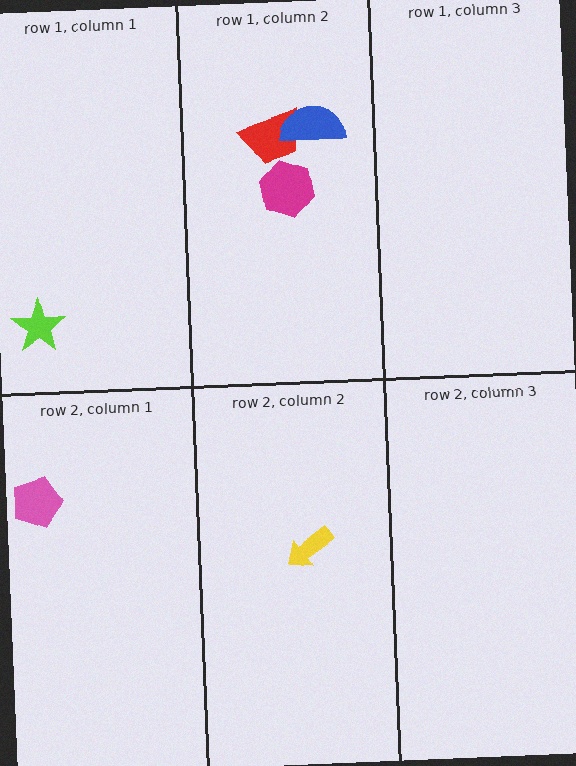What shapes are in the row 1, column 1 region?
The lime star.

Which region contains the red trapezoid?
The row 1, column 2 region.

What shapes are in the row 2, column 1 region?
The pink pentagon.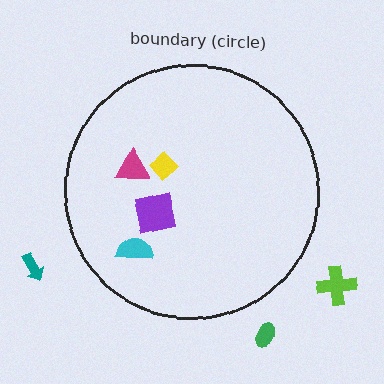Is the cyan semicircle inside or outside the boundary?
Inside.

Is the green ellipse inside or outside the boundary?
Outside.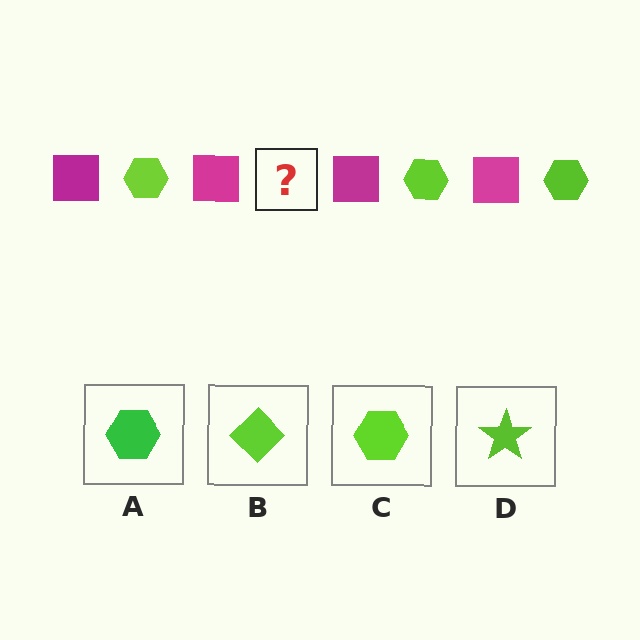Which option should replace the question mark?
Option C.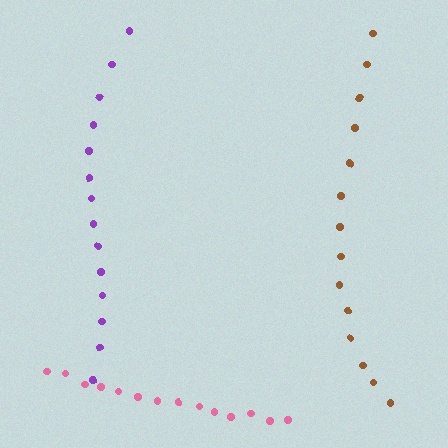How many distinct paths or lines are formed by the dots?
There are 3 distinct paths.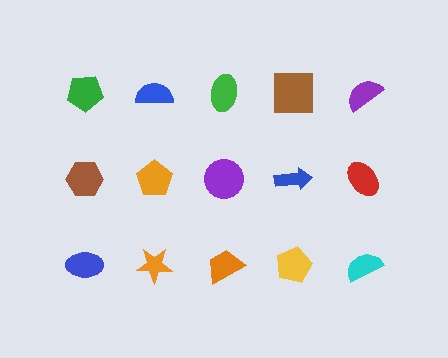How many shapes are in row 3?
5 shapes.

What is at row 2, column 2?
An orange pentagon.